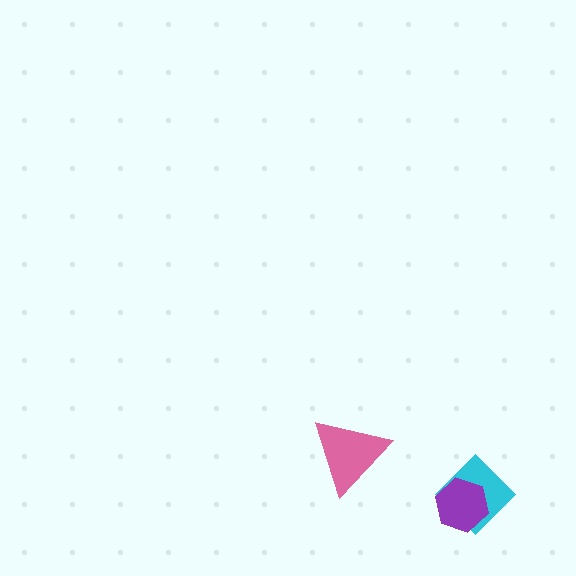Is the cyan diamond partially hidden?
Yes, it is partially covered by another shape.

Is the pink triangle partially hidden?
No, no other shape covers it.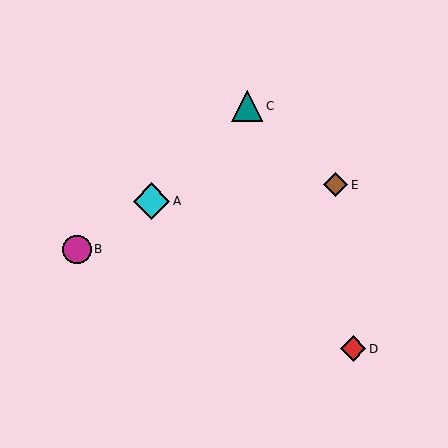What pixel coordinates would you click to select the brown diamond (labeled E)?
Click at (336, 185) to select the brown diamond E.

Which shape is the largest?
The cyan diamond (labeled A) is the largest.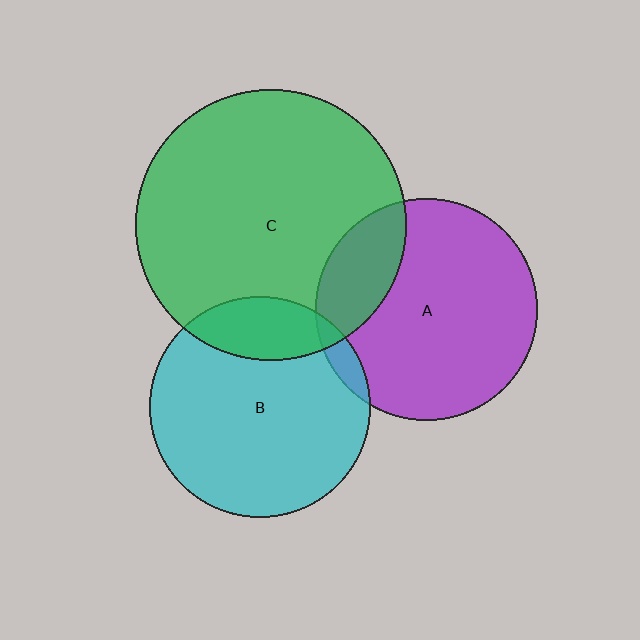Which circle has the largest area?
Circle C (green).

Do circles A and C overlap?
Yes.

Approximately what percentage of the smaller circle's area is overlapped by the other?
Approximately 20%.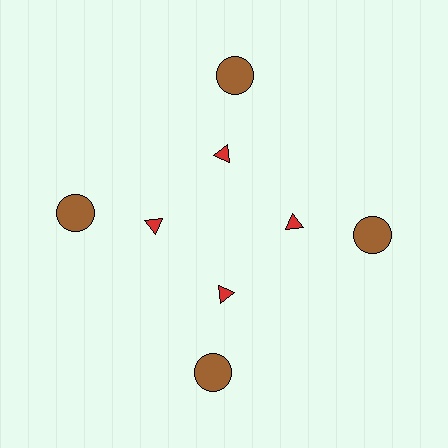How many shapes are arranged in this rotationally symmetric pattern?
There are 8 shapes, arranged in 4 groups of 2.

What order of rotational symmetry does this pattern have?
This pattern has 4-fold rotational symmetry.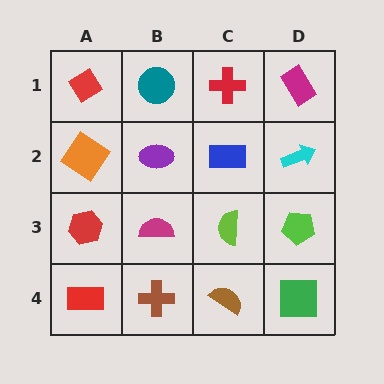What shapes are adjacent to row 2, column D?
A magenta rectangle (row 1, column D), a lime pentagon (row 3, column D), a blue rectangle (row 2, column C).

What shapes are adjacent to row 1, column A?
An orange diamond (row 2, column A), a teal circle (row 1, column B).